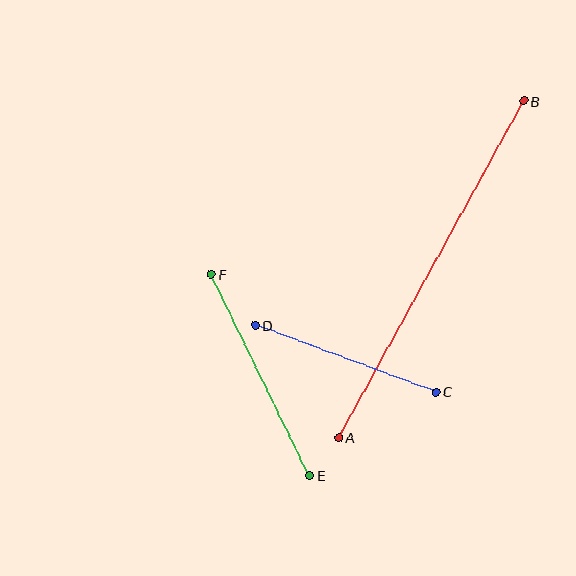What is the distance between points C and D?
The distance is approximately 192 pixels.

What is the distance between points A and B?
The distance is approximately 384 pixels.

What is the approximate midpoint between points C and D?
The midpoint is at approximately (346, 358) pixels.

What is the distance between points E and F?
The distance is approximately 224 pixels.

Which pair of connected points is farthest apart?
Points A and B are farthest apart.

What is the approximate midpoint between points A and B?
The midpoint is at approximately (431, 269) pixels.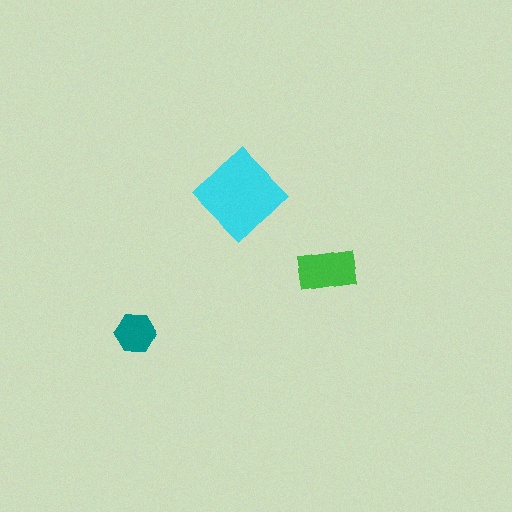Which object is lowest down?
The teal hexagon is bottommost.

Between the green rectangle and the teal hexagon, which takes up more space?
The green rectangle.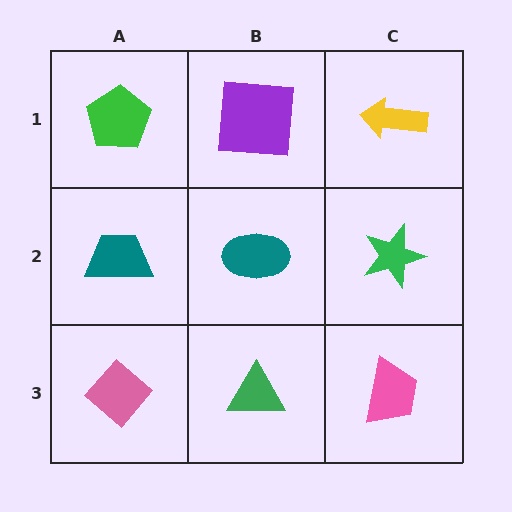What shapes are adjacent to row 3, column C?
A green star (row 2, column C), a green triangle (row 3, column B).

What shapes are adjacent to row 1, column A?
A teal trapezoid (row 2, column A), a purple square (row 1, column B).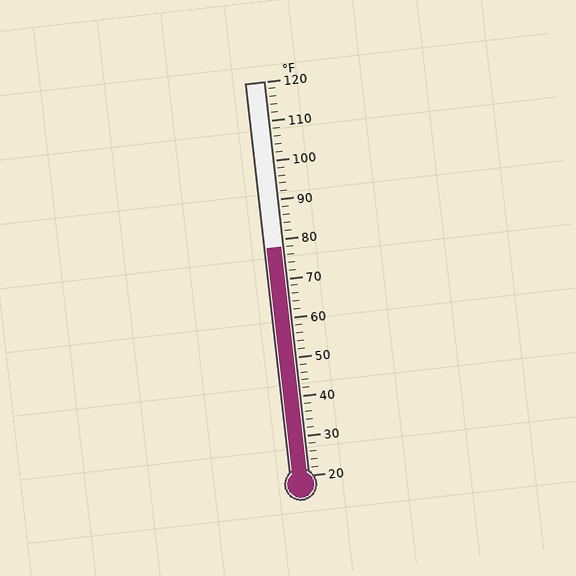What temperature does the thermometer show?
The thermometer shows approximately 78°F.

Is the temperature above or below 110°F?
The temperature is below 110°F.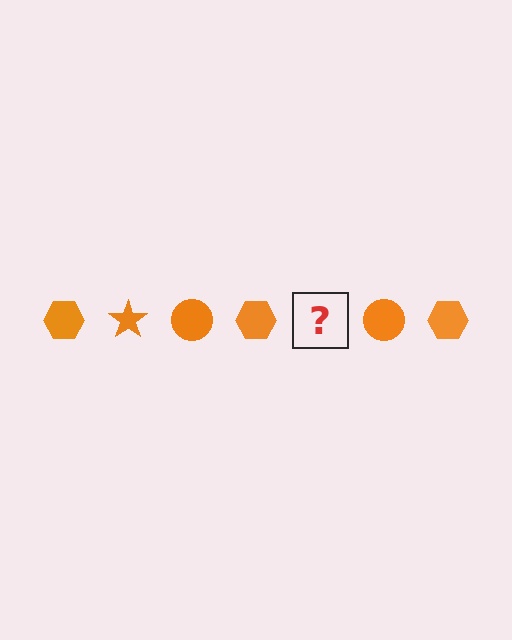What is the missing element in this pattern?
The missing element is an orange star.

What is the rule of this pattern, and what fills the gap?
The rule is that the pattern cycles through hexagon, star, circle shapes in orange. The gap should be filled with an orange star.